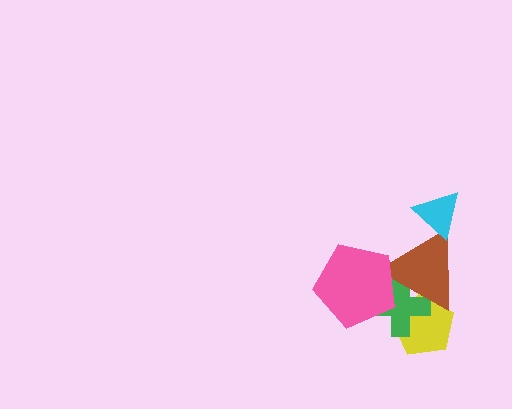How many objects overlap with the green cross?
3 objects overlap with the green cross.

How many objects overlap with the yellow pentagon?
2 objects overlap with the yellow pentagon.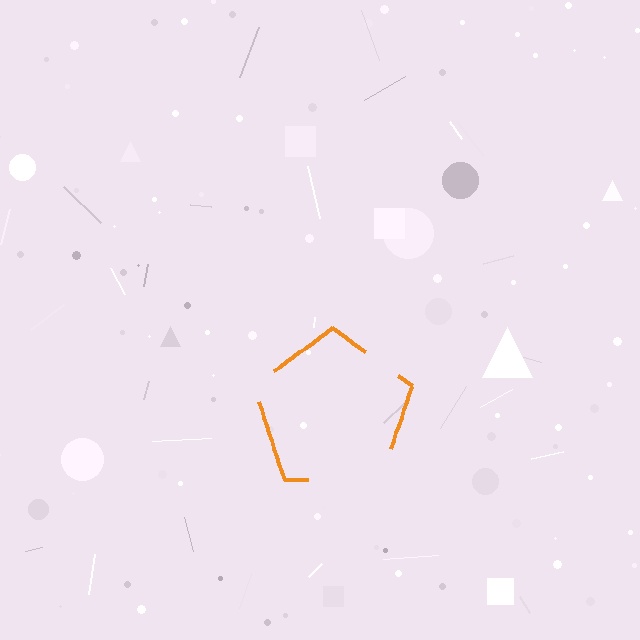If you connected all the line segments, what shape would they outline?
They would outline a pentagon.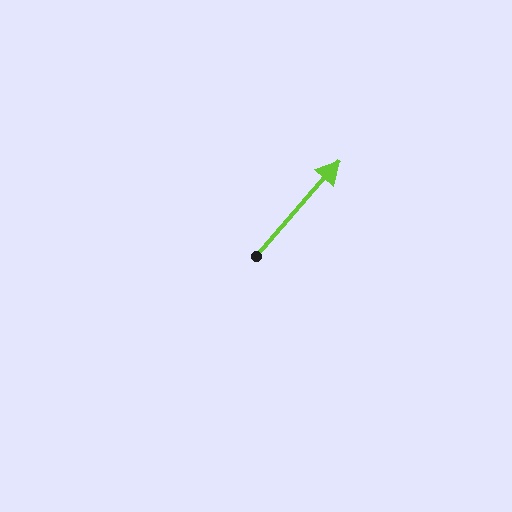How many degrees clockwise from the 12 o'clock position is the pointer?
Approximately 41 degrees.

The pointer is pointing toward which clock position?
Roughly 1 o'clock.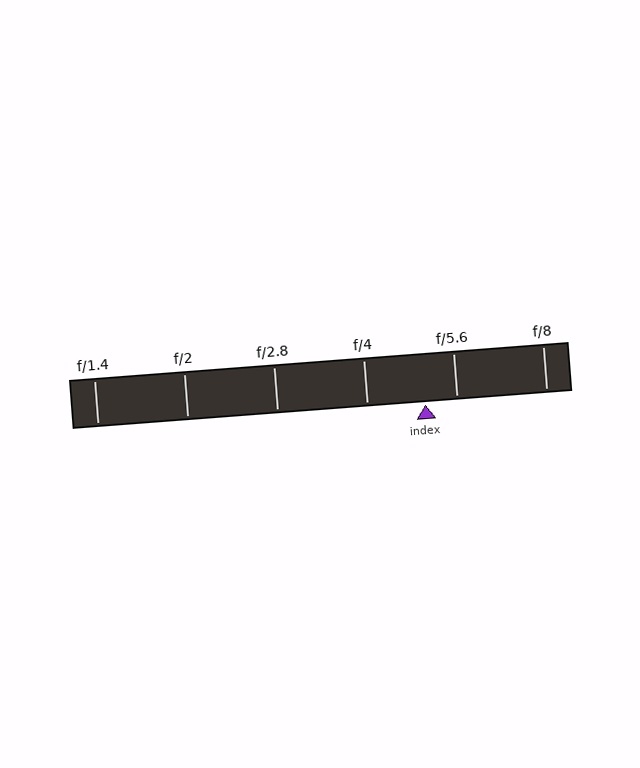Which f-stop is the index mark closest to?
The index mark is closest to f/5.6.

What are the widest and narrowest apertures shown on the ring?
The widest aperture shown is f/1.4 and the narrowest is f/8.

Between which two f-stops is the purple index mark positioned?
The index mark is between f/4 and f/5.6.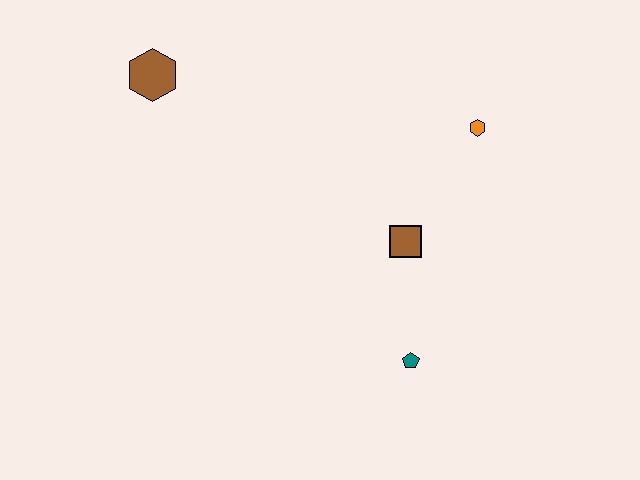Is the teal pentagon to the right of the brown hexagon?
Yes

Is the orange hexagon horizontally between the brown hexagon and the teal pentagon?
No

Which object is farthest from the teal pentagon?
The brown hexagon is farthest from the teal pentagon.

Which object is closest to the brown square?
The teal pentagon is closest to the brown square.